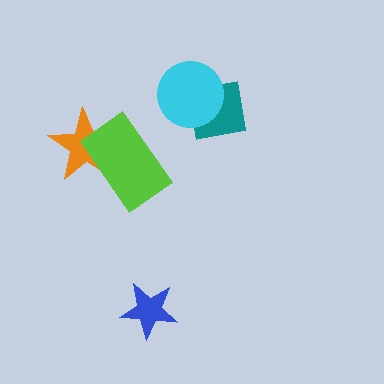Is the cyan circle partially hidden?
No, no other shape covers it.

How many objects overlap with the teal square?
1 object overlaps with the teal square.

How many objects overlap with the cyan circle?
1 object overlaps with the cyan circle.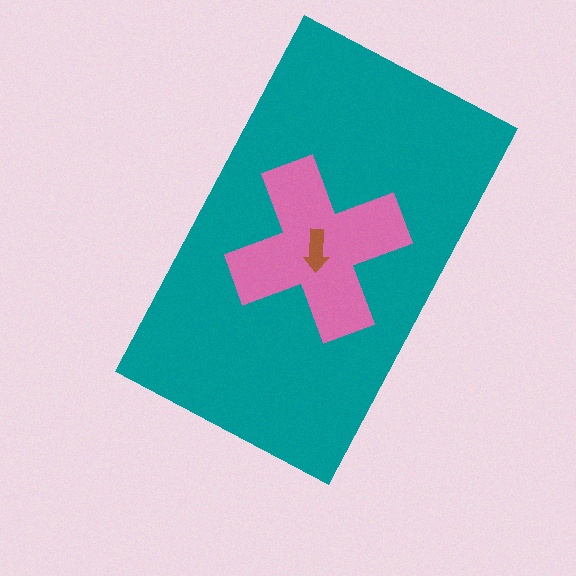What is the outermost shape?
The teal rectangle.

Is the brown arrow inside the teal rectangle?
Yes.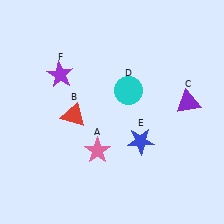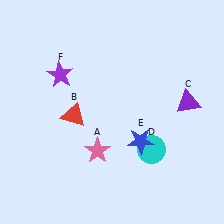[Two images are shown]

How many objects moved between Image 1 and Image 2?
1 object moved between the two images.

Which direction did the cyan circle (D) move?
The cyan circle (D) moved down.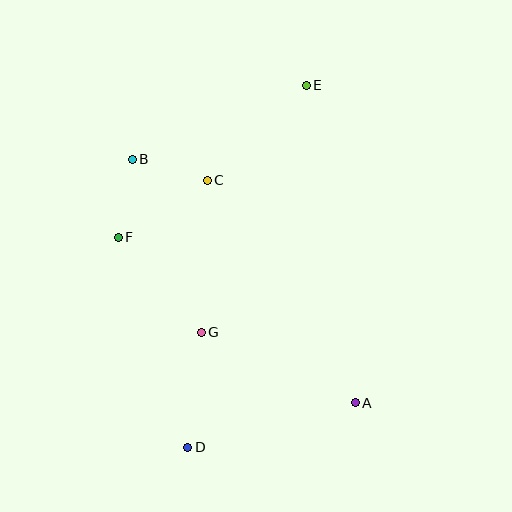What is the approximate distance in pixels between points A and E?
The distance between A and E is approximately 321 pixels.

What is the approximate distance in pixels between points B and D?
The distance between B and D is approximately 294 pixels.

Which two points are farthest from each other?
Points D and E are farthest from each other.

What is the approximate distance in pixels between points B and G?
The distance between B and G is approximately 186 pixels.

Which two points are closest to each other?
Points B and C are closest to each other.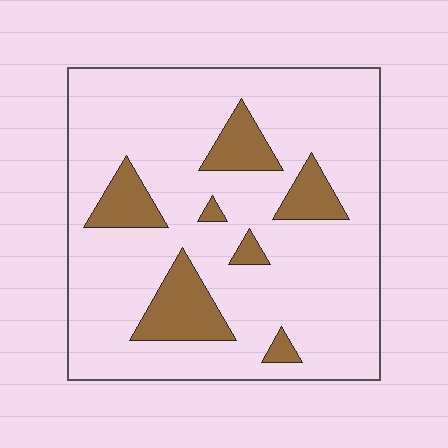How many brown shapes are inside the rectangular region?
7.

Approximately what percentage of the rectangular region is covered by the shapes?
Approximately 15%.